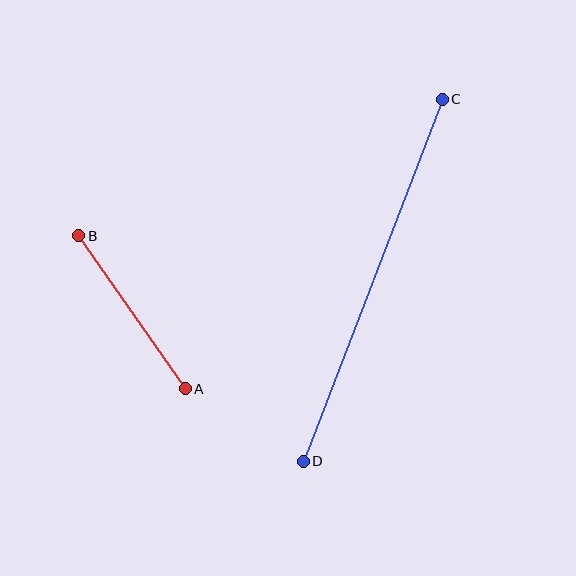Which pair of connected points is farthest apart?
Points C and D are farthest apart.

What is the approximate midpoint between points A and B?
The midpoint is at approximately (132, 312) pixels.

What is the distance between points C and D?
The distance is approximately 388 pixels.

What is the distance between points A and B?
The distance is approximately 187 pixels.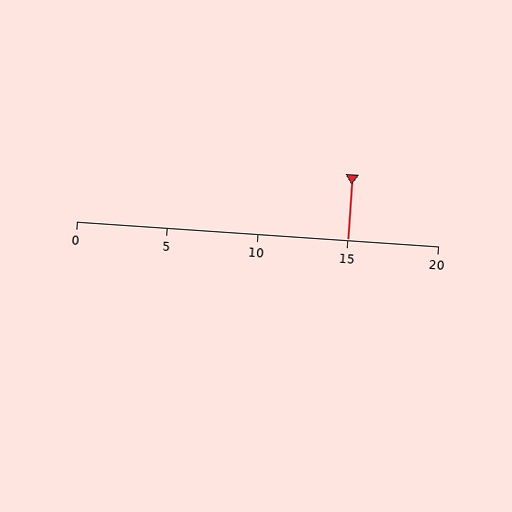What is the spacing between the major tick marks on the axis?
The major ticks are spaced 5 apart.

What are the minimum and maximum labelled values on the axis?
The axis runs from 0 to 20.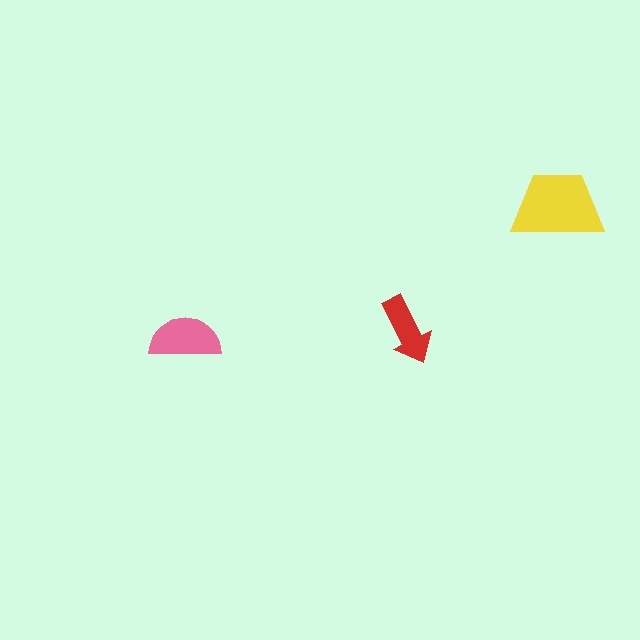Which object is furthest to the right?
The yellow trapezoid is rightmost.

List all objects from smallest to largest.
The red arrow, the pink semicircle, the yellow trapezoid.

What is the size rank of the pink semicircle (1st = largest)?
2nd.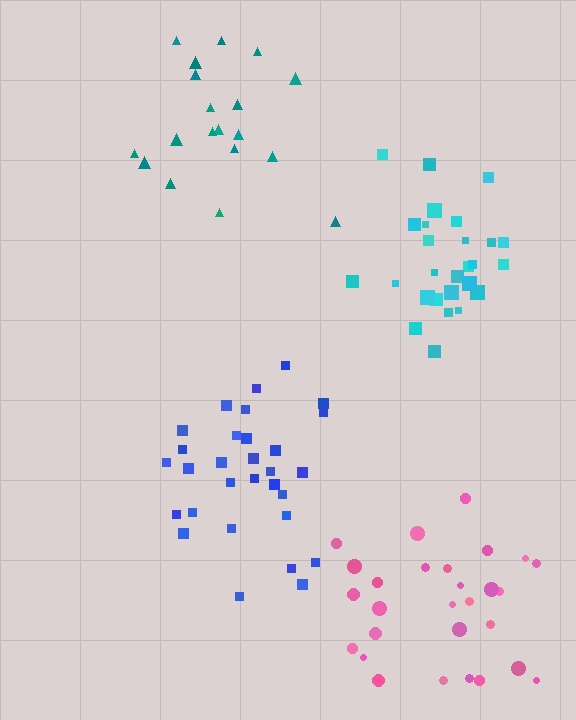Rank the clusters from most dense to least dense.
cyan, blue, pink, teal.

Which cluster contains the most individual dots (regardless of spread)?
Blue (30).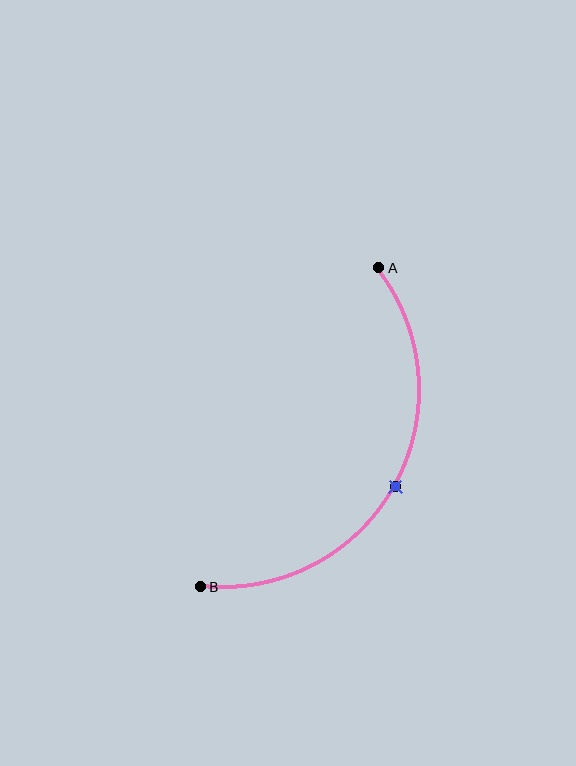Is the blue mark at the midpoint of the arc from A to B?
Yes. The blue mark lies on the arc at equal arc-length from both A and B — it is the arc midpoint.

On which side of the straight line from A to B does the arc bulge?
The arc bulges to the right of the straight line connecting A and B.